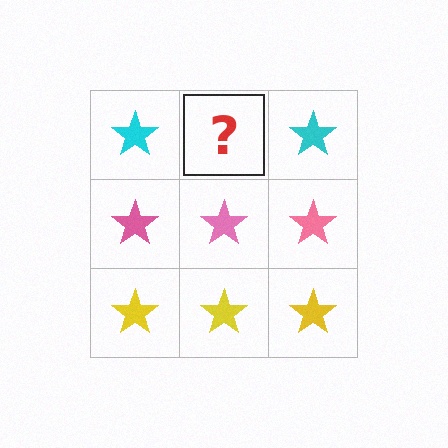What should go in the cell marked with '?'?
The missing cell should contain a cyan star.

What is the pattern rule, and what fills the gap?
The rule is that each row has a consistent color. The gap should be filled with a cyan star.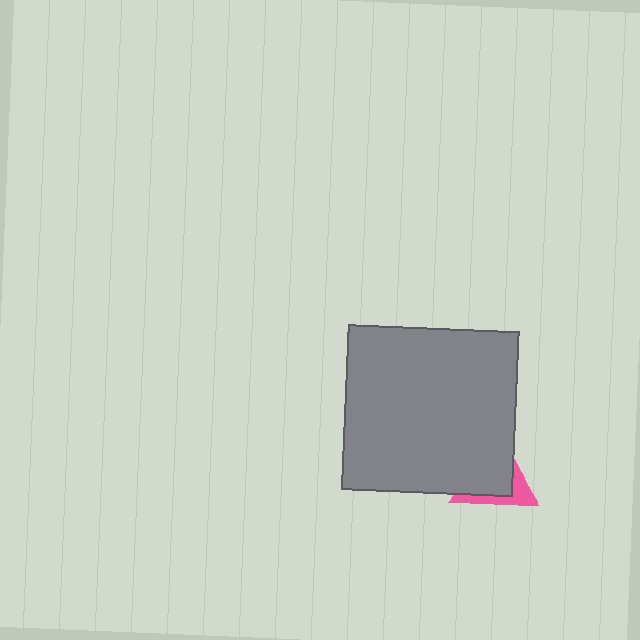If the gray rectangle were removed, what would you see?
You would see the complete pink triangle.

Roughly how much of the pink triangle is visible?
A small part of it is visible (roughly 32%).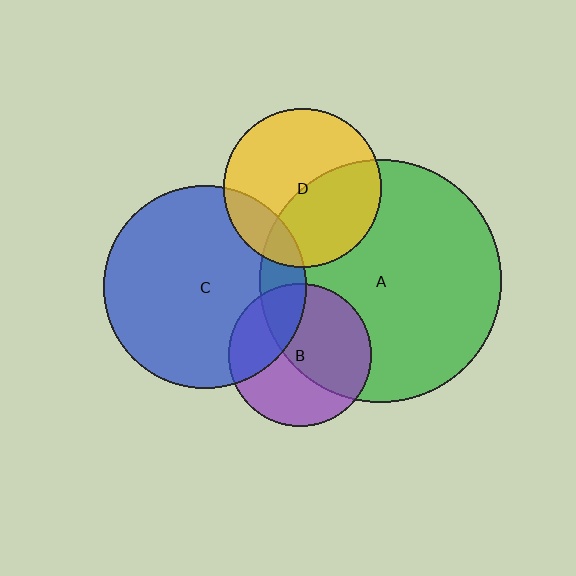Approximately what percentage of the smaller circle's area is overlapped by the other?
Approximately 15%.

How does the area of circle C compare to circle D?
Approximately 1.6 times.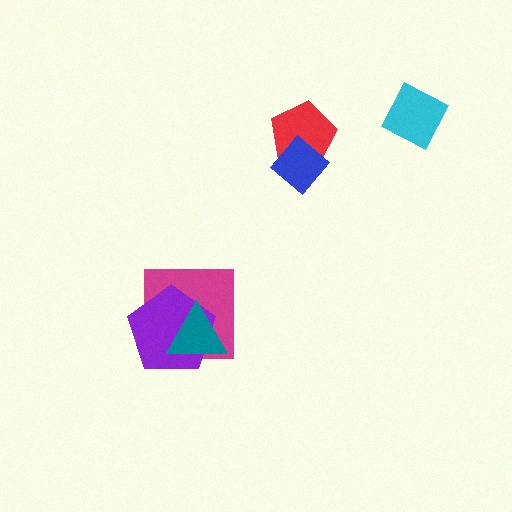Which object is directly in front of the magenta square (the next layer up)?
The purple pentagon is directly in front of the magenta square.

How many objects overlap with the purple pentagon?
2 objects overlap with the purple pentagon.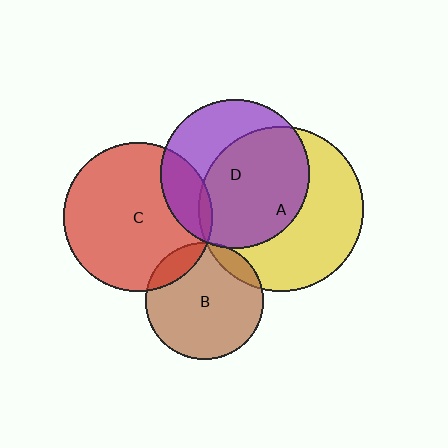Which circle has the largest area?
Circle A (yellow).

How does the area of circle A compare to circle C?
Approximately 1.2 times.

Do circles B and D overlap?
Yes.